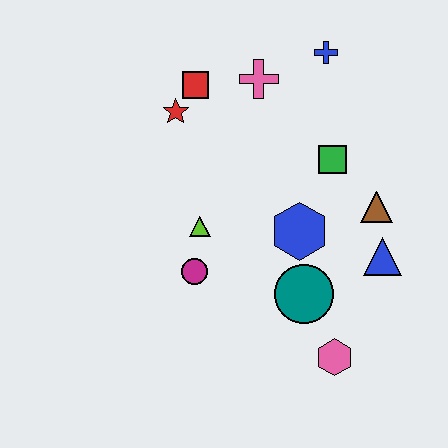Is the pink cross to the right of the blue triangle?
No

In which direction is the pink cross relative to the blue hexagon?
The pink cross is above the blue hexagon.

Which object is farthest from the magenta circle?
The blue cross is farthest from the magenta circle.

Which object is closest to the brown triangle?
The blue triangle is closest to the brown triangle.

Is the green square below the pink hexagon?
No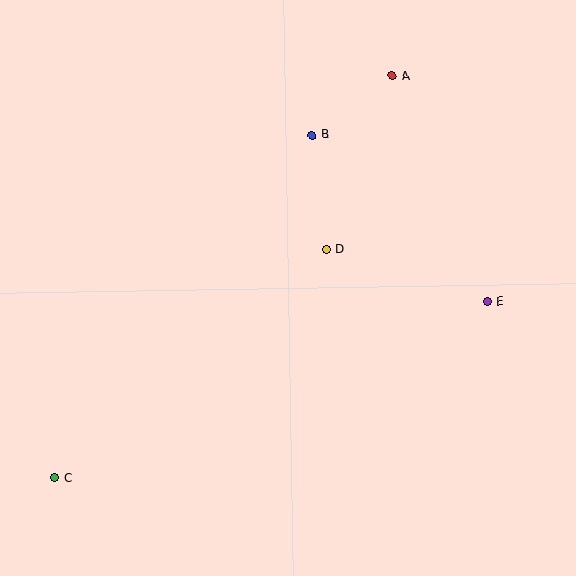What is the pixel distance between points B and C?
The distance between B and C is 429 pixels.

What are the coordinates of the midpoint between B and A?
The midpoint between B and A is at (352, 105).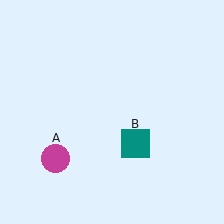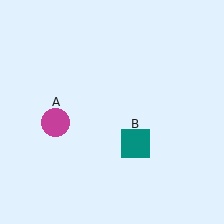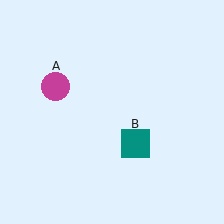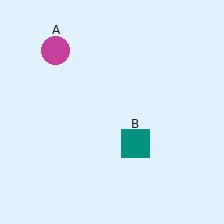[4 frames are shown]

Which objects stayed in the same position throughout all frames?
Teal square (object B) remained stationary.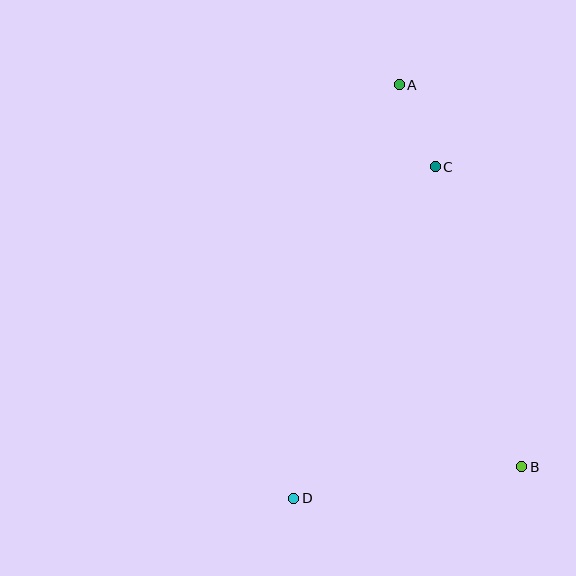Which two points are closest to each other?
Points A and C are closest to each other.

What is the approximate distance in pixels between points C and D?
The distance between C and D is approximately 360 pixels.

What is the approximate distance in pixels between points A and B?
The distance between A and B is approximately 401 pixels.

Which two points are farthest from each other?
Points A and D are farthest from each other.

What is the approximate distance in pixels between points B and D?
The distance between B and D is approximately 231 pixels.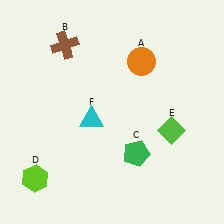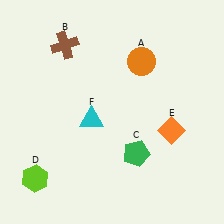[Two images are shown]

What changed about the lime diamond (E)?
In Image 1, E is lime. In Image 2, it changed to orange.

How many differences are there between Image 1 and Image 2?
There is 1 difference between the two images.